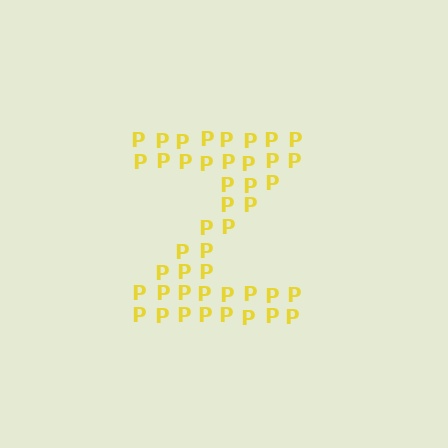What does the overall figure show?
The overall figure shows the letter Z.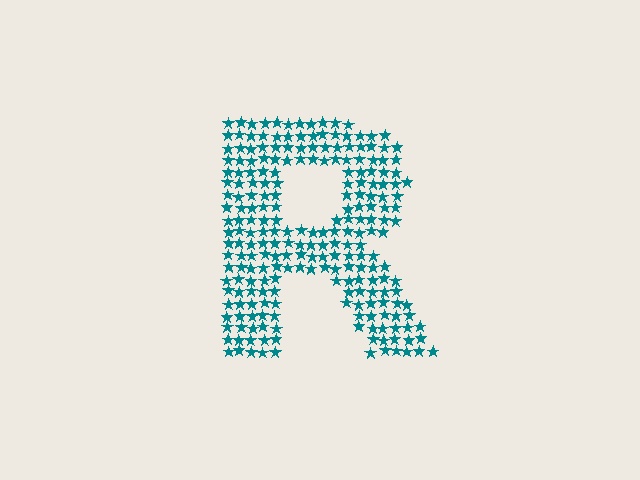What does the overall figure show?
The overall figure shows the letter R.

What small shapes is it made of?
It is made of small stars.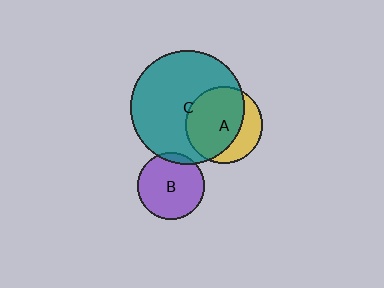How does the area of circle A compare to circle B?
Approximately 1.3 times.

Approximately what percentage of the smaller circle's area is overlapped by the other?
Approximately 10%.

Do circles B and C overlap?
Yes.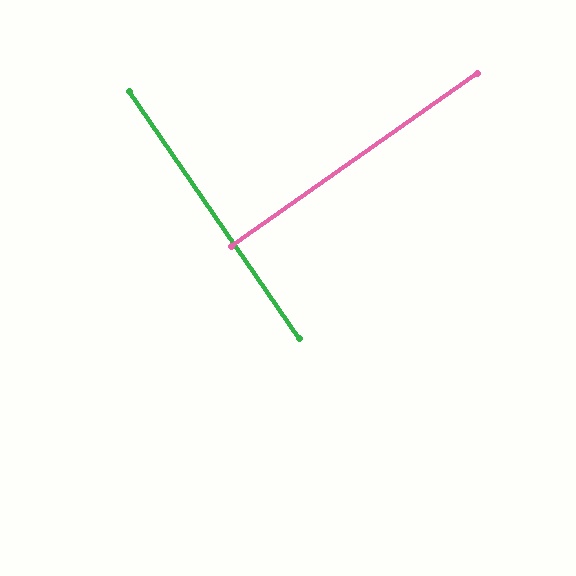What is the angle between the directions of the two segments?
Approximately 90 degrees.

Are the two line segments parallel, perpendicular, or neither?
Perpendicular — they meet at approximately 90°.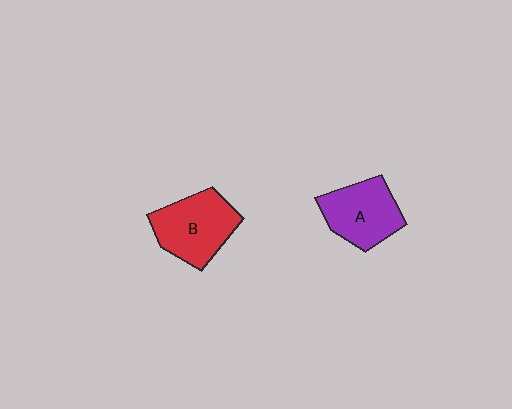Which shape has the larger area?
Shape B (red).